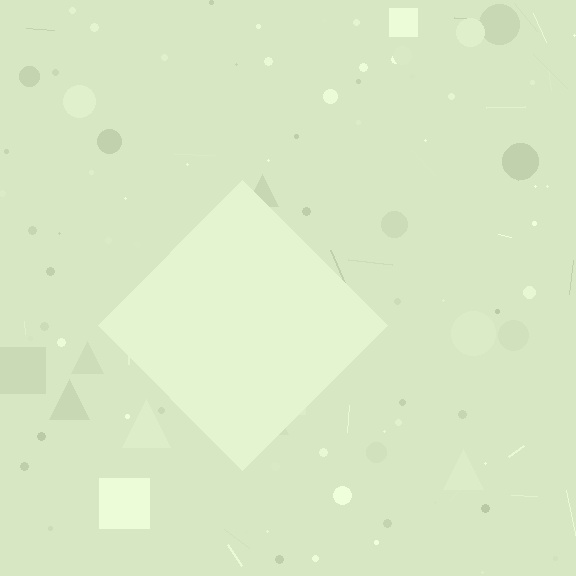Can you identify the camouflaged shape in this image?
The camouflaged shape is a diamond.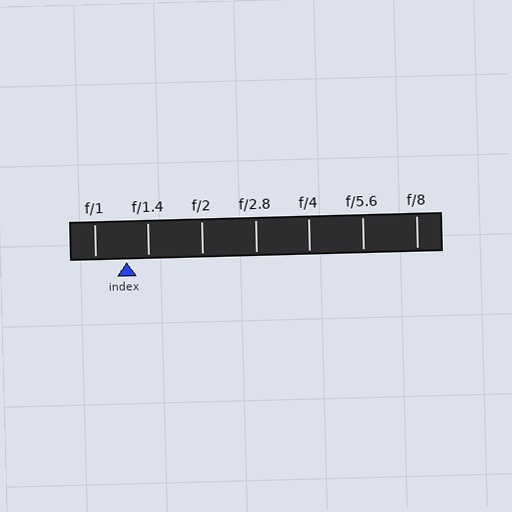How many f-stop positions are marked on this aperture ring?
There are 7 f-stop positions marked.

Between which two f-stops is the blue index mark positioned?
The index mark is between f/1 and f/1.4.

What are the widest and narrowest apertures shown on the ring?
The widest aperture shown is f/1 and the narrowest is f/8.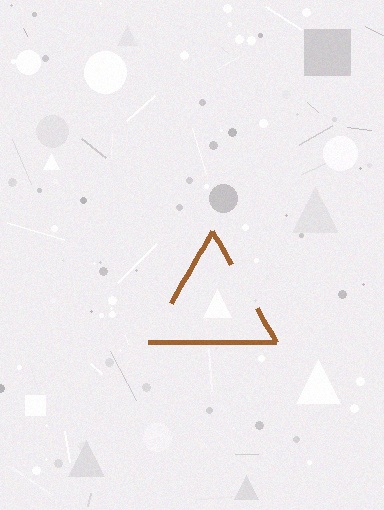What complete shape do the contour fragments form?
The contour fragments form a triangle.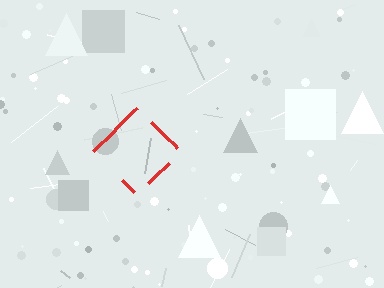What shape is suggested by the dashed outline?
The dashed outline suggests a diamond.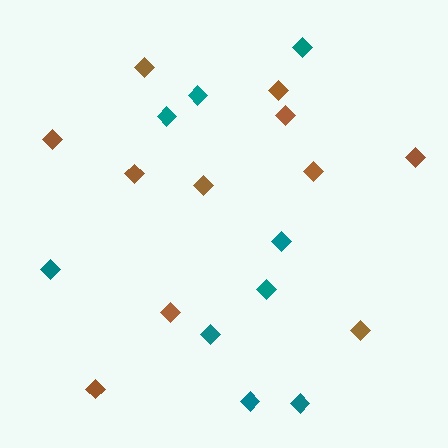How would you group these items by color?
There are 2 groups: one group of brown diamonds (11) and one group of teal diamonds (9).